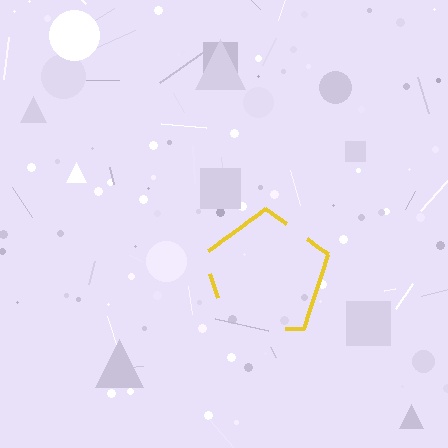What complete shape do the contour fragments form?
The contour fragments form a pentagon.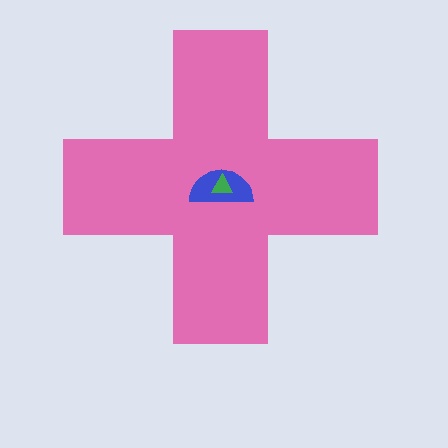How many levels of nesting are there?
3.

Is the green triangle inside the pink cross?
Yes.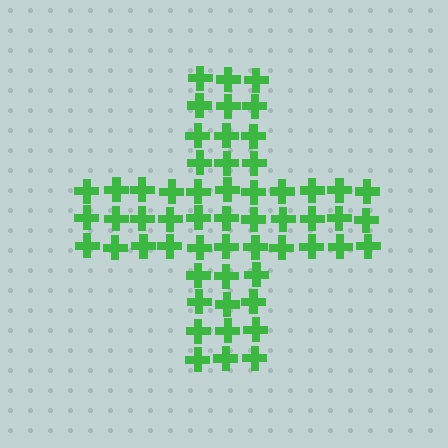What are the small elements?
The small elements are crosses.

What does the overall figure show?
The overall figure shows a cross.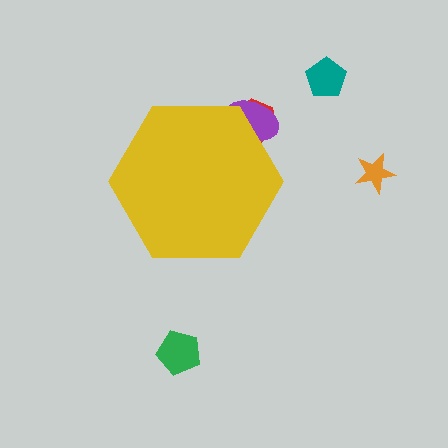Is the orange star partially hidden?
No, the orange star is fully visible.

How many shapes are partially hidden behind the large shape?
2 shapes are partially hidden.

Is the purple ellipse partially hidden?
Yes, the purple ellipse is partially hidden behind the yellow hexagon.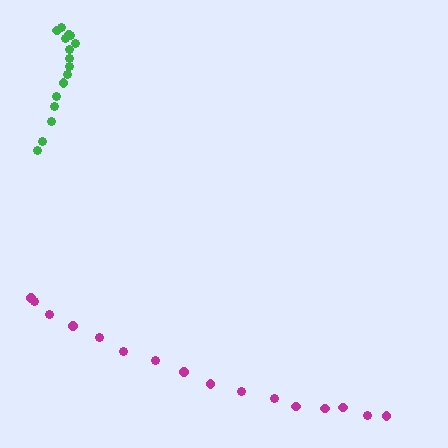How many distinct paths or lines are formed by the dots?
There are 2 distinct paths.